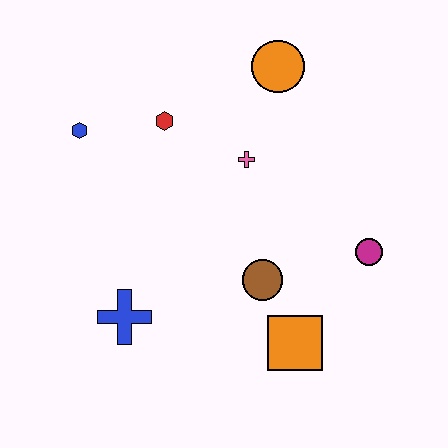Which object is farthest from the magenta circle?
The blue hexagon is farthest from the magenta circle.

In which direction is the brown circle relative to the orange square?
The brown circle is above the orange square.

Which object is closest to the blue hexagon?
The red hexagon is closest to the blue hexagon.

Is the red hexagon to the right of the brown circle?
No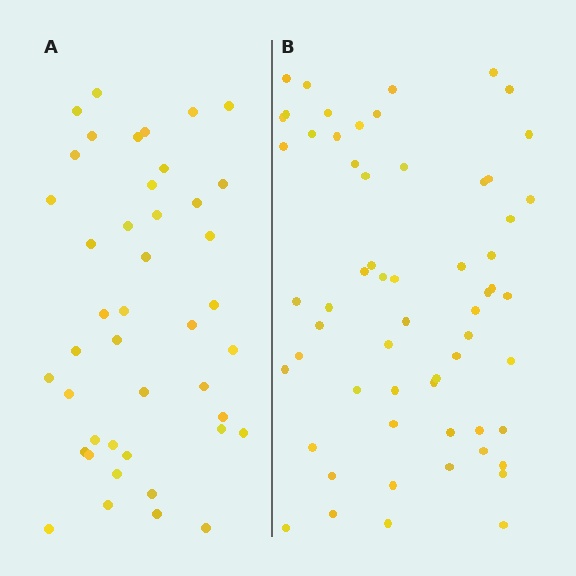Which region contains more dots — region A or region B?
Region B (the right region) has more dots.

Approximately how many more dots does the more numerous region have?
Region B has approximately 15 more dots than region A.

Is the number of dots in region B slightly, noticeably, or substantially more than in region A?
Region B has noticeably more, but not dramatically so. The ratio is roughly 1.4 to 1.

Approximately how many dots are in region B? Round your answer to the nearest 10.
About 60 dots.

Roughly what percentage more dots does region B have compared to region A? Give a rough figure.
About 40% more.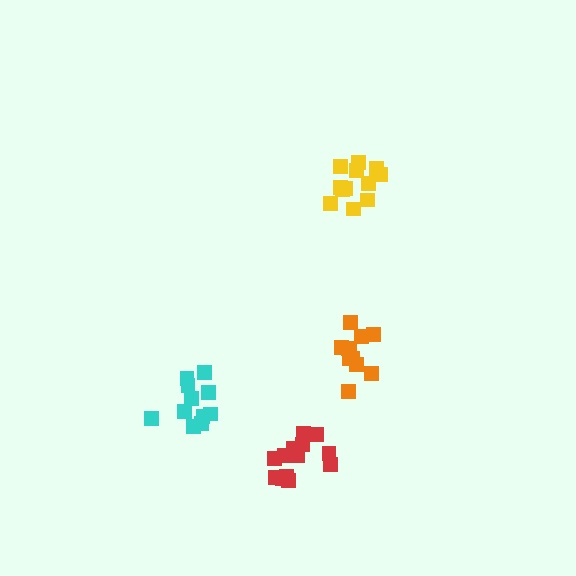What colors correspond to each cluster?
The clusters are colored: orange, cyan, yellow, red.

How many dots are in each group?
Group 1: 11 dots, Group 2: 11 dots, Group 3: 12 dots, Group 4: 13 dots (47 total).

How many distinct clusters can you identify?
There are 4 distinct clusters.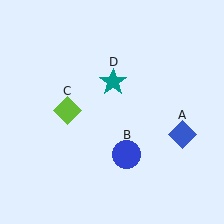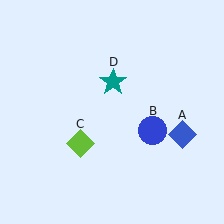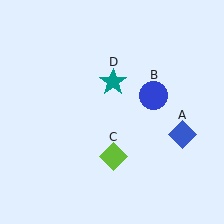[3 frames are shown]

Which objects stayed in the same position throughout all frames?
Blue diamond (object A) and teal star (object D) remained stationary.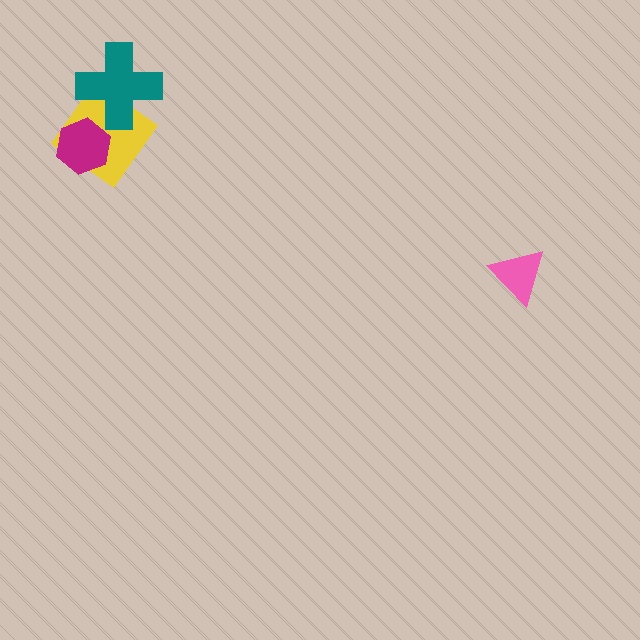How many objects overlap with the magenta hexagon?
1 object overlaps with the magenta hexagon.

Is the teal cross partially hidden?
No, no other shape covers it.